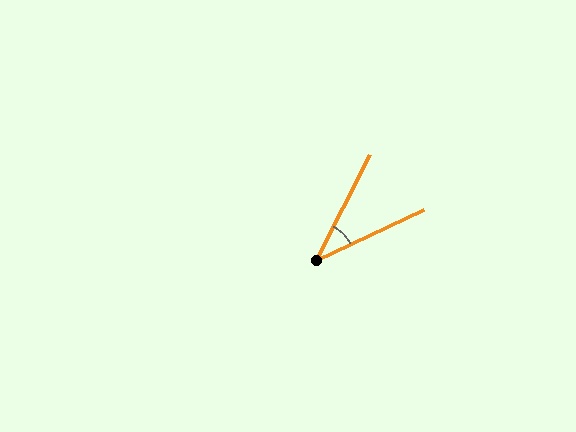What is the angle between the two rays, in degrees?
Approximately 38 degrees.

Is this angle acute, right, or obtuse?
It is acute.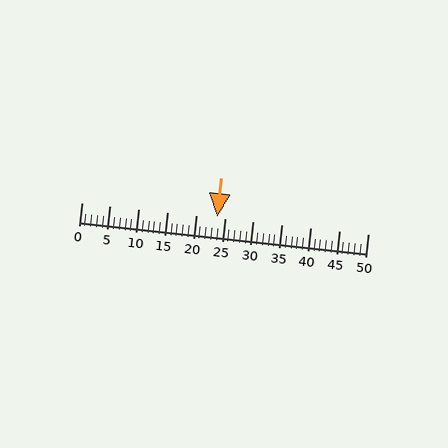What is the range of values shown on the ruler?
The ruler shows values from 0 to 50.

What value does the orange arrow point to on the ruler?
The orange arrow points to approximately 24.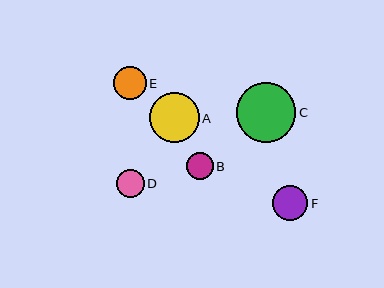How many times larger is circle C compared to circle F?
Circle C is approximately 1.7 times the size of circle F.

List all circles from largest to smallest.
From largest to smallest: C, A, F, E, D, B.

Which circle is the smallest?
Circle B is the smallest with a size of approximately 27 pixels.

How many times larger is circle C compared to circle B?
Circle C is approximately 2.2 times the size of circle B.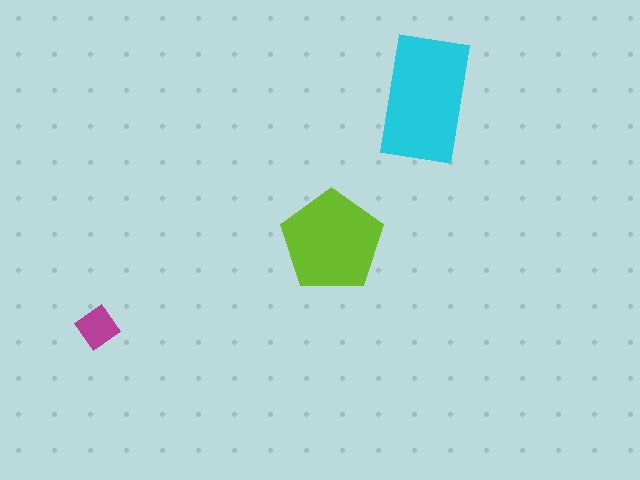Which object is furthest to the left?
The magenta diamond is leftmost.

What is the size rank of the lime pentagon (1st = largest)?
2nd.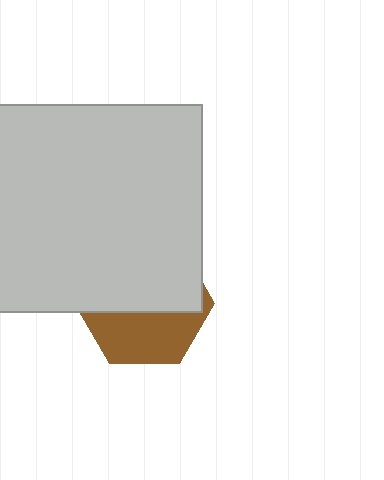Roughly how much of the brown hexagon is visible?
A small part of it is visible (roughly 40%).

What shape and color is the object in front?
The object in front is a light gray rectangle.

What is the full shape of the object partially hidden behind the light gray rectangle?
The partially hidden object is a brown hexagon.